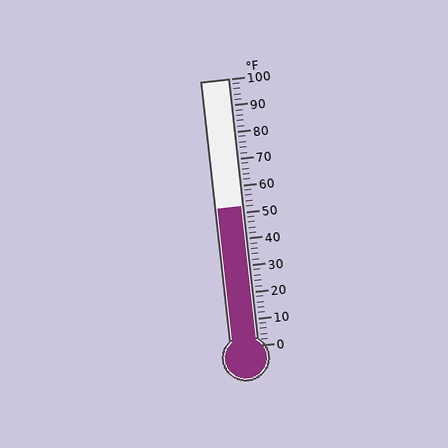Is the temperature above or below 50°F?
The temperature is above 50°F.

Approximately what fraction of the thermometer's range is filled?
The thermometer is filled to approximately 50% of its range.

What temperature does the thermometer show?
The thermometer shows approximately 52°F.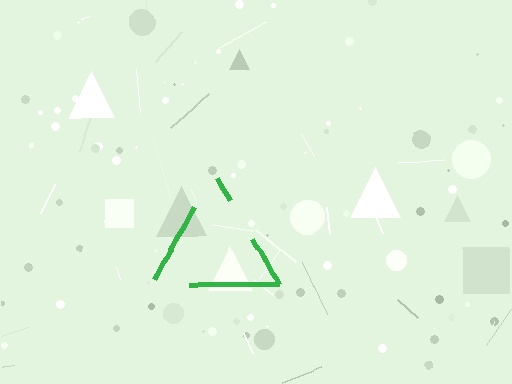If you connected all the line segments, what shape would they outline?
They would outline a triangle.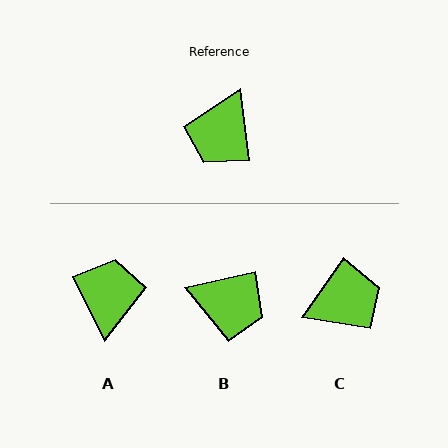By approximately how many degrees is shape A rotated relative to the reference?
Approximately 161 degrees clockwise.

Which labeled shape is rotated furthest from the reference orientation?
A, about 161 degrees away.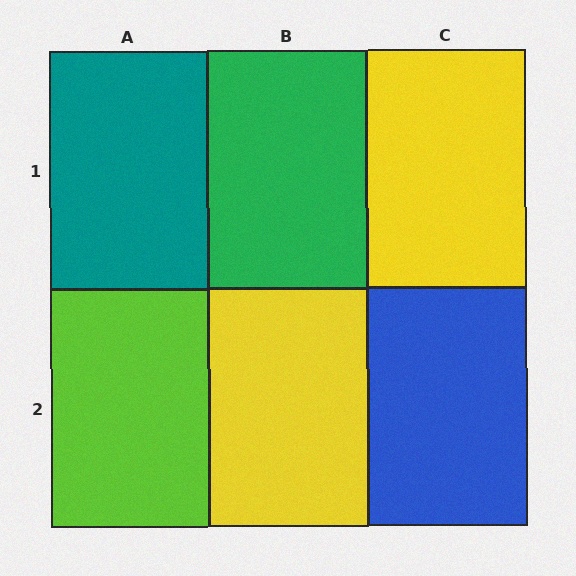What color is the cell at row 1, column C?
Yellow.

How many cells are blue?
1 cell is blue.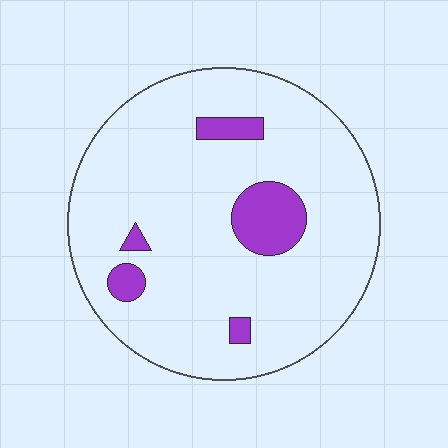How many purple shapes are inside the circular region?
5.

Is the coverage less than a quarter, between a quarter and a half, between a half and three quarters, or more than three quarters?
Less than a quarter.